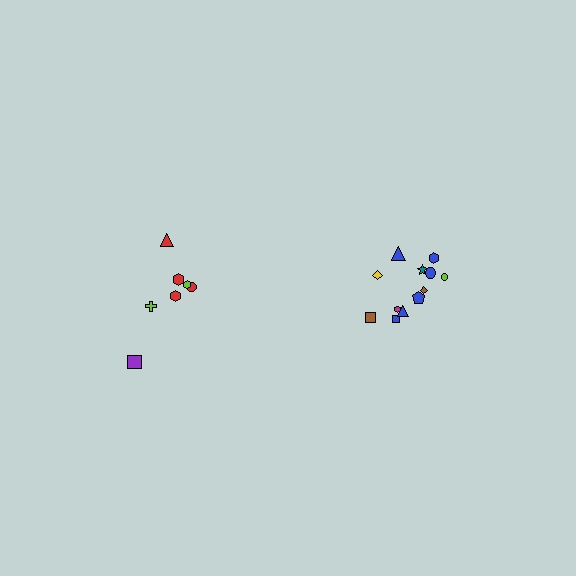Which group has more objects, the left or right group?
The right group.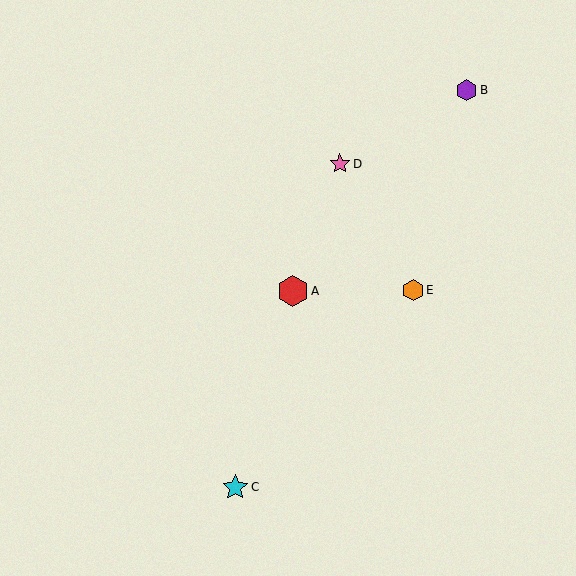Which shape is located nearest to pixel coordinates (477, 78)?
The purple hexagon (labeled B) at (467, 90) is nearest to that location.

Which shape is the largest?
The red hexagon (labeled A) is the largest.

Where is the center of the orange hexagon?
The center of the orange hexagon is at (413, 290).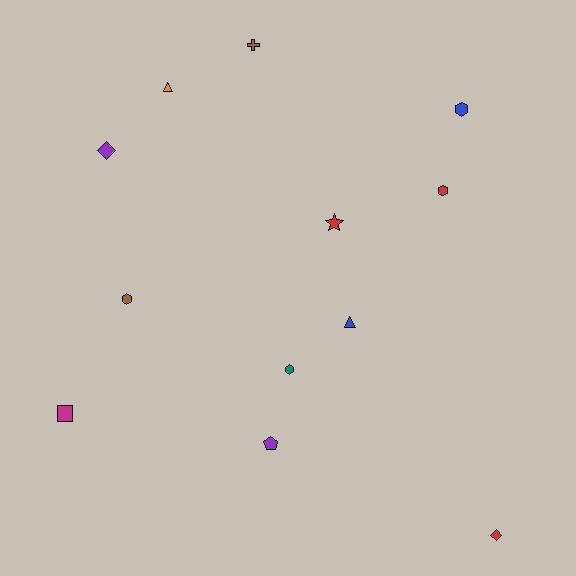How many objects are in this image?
There are 12 objects.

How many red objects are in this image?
There are 3 red objects.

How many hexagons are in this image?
There are 4 hexagons.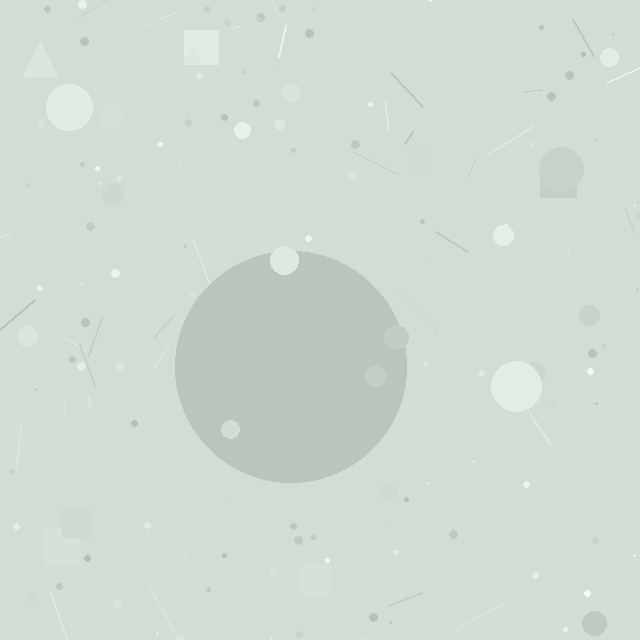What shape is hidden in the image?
A circle is hidden in the image.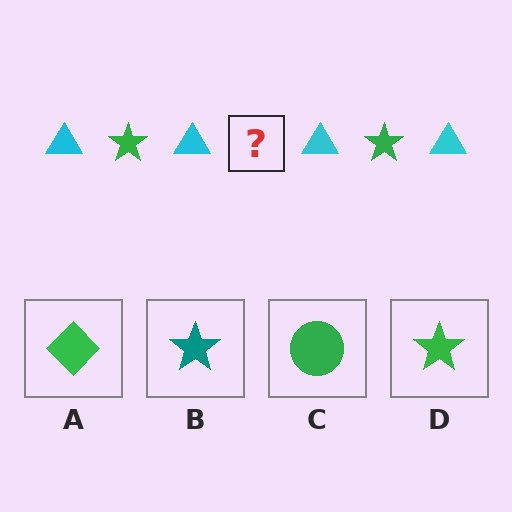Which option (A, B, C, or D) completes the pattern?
D.